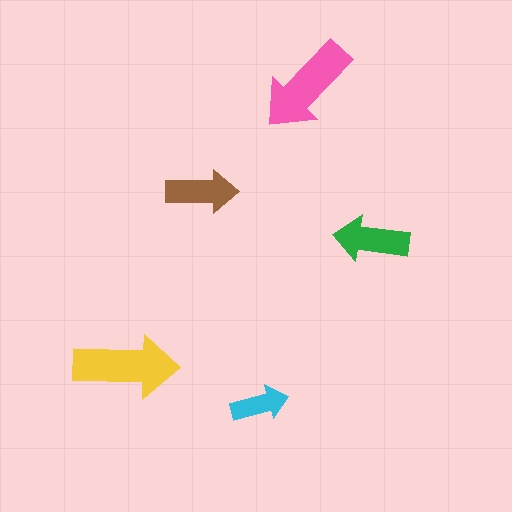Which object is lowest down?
The cyan arrow is bottommost.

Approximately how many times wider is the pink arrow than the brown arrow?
About 1.5 times wider.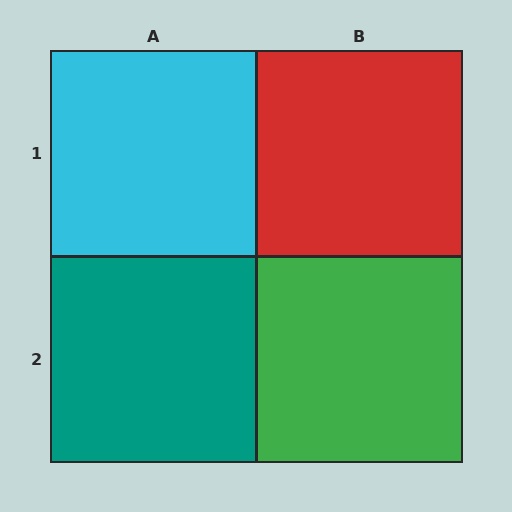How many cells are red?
1 cell is red.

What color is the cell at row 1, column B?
Red.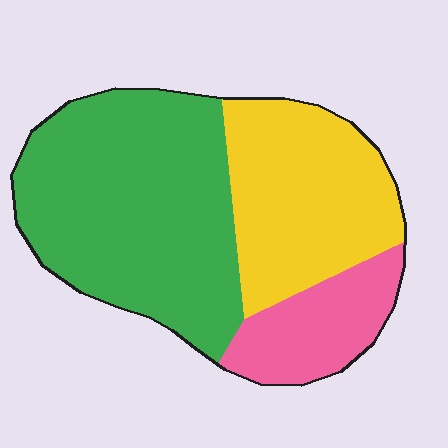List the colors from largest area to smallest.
From largest to smallest: green, yellow, pink.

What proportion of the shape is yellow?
Yellow takes up between a quarter and a half of the shape.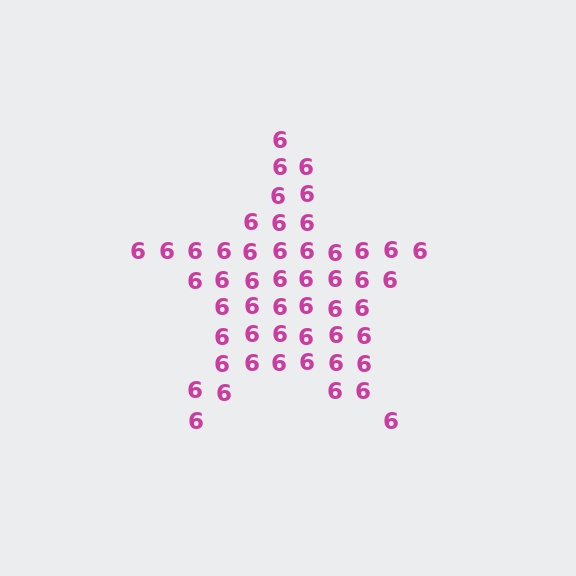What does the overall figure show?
The overall figure shows a star.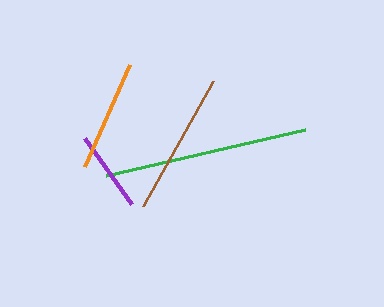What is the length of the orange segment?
The orange segment is approximately 111 pixels long.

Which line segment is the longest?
The green line is the longest at approximately 205 pixels.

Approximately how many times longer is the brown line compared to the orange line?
The brown line is approximately 1.3 times the length of the orange line.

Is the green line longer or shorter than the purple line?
The green line is longer than the purple line.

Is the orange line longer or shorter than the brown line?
The brown line is longer than the orange line.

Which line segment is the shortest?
The purple line is the shortest at approximately 82 pixels.